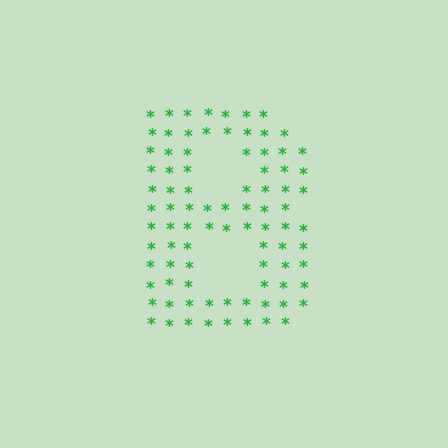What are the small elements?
The small elements are asterisks.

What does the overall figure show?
The overall figure shows the letter B.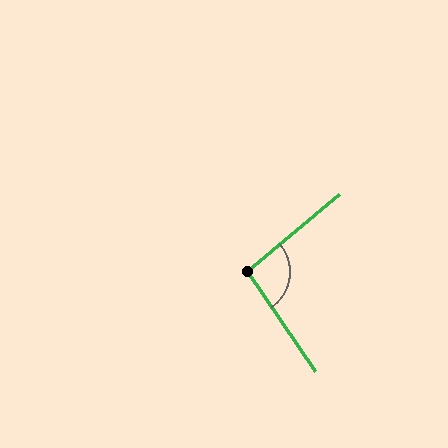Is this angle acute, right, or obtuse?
It is obtuse.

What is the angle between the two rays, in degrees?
Approximately 96 degrees.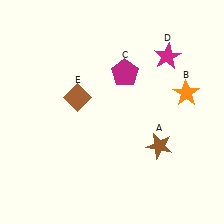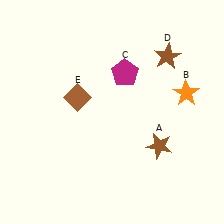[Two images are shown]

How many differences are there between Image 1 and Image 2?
There is 1 difference between the two images.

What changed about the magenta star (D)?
In Image 1, D is magenta. In Image 2, it changed to brown.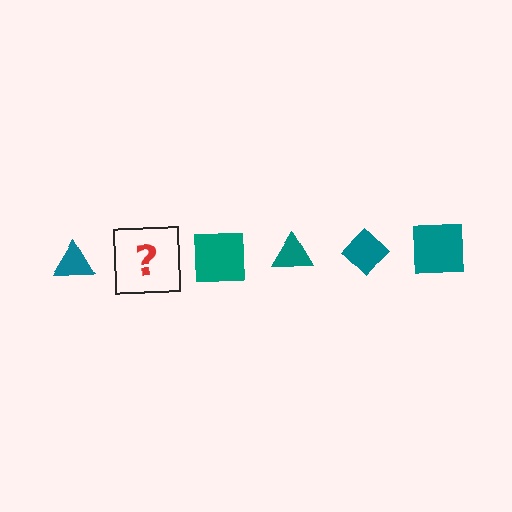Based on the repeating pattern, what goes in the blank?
The blank should be a teal diamond.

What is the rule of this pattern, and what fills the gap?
The rule is that the pattern cycles through triangle, diamond, square shapes in teal. The gap should be filled with a teal diamond.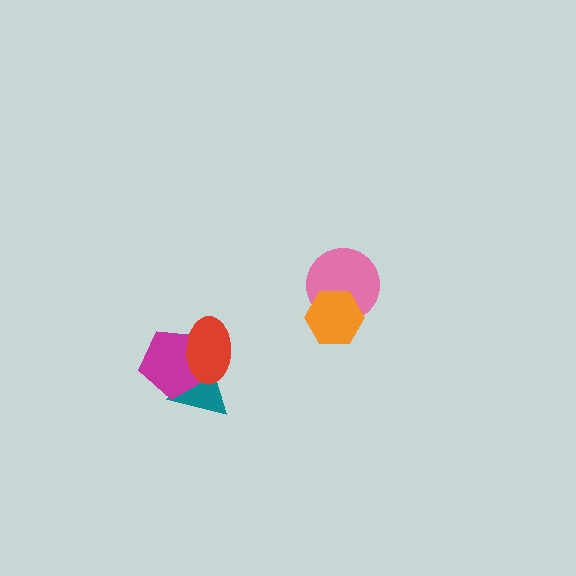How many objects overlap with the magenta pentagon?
2 objects overlap with the magenta pentagon.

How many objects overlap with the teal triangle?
2 objects overlap with the teal triangle.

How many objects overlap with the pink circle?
1 object overlaps with the pink circle.